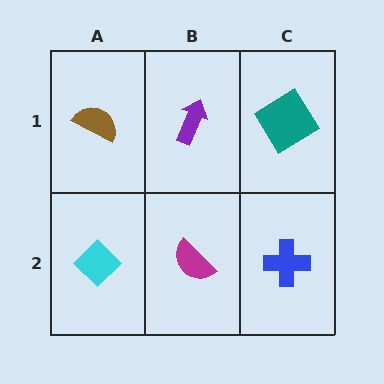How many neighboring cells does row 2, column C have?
2.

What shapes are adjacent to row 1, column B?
A magenta semicircle (row 2, column B), a brown semicircle (row 1, column A), a teal diamond (row 1, column C).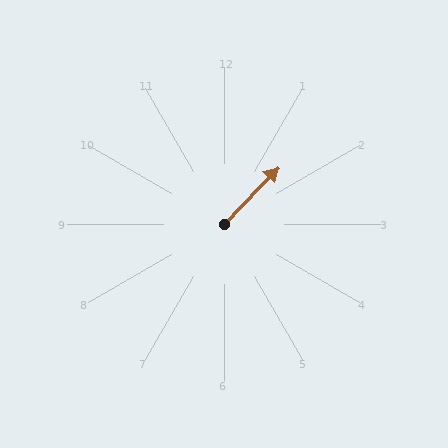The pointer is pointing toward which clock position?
Roughly 1 o'clock.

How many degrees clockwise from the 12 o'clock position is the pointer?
Approximately 44 degrees.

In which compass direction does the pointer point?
Northeast.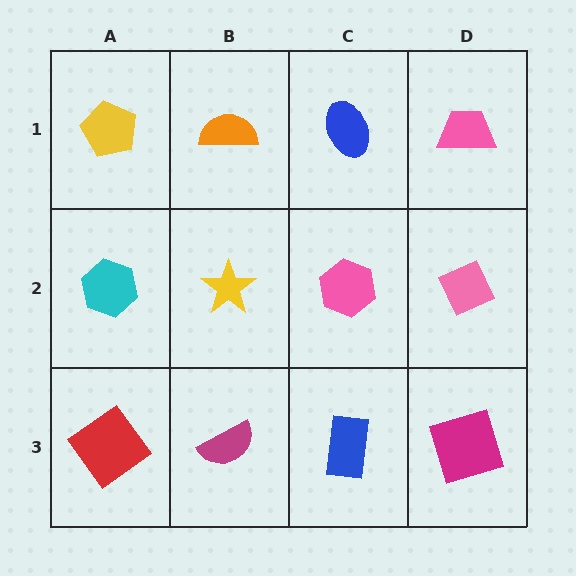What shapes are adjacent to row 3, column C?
A pink hexagon (row 2, column C), a magenta semicircle (row 3, column B), a magenta square (row 3, column D).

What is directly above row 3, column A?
A cyan hexagon.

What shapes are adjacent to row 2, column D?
A pink trapezoid (row 1, column D), a magenta square (row 3, column D), a pink hexagon (row 2, column C).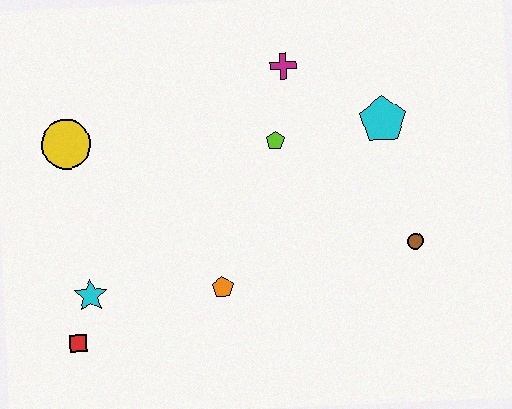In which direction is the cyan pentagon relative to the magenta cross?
The cyan pentagon is to the right of the magenta cross.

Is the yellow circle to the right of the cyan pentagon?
No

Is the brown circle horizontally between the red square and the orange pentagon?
No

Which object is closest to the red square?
The cyan star is closest to the red square.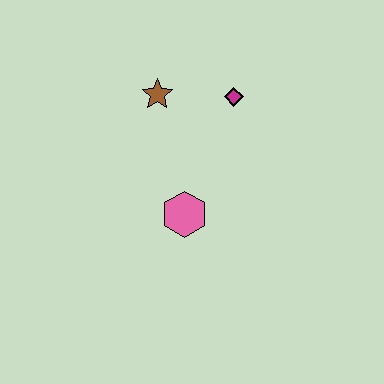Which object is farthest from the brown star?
The pink hexagon is farthest from the brown star.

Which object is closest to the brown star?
The magenta diamond is closest to the brown star.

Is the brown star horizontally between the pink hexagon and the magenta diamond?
No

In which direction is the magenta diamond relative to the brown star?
The magenta diamond is to the right of the brown star.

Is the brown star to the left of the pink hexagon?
Yes